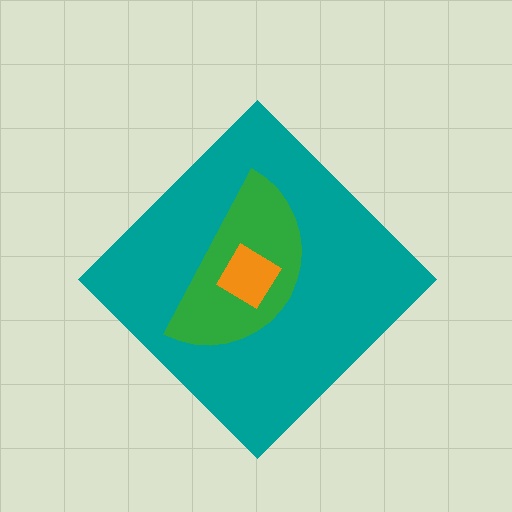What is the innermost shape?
The orange diamond.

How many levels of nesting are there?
3.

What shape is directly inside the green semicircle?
The orange diamond.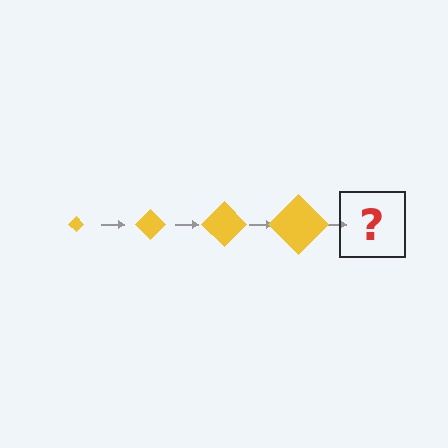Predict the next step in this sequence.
The next step is a yellow diamond, larger than the previous one.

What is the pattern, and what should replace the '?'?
The pattern is that the diamond gets progressively larger each step. The '?' should be a yellow diamond, larger than the previous one.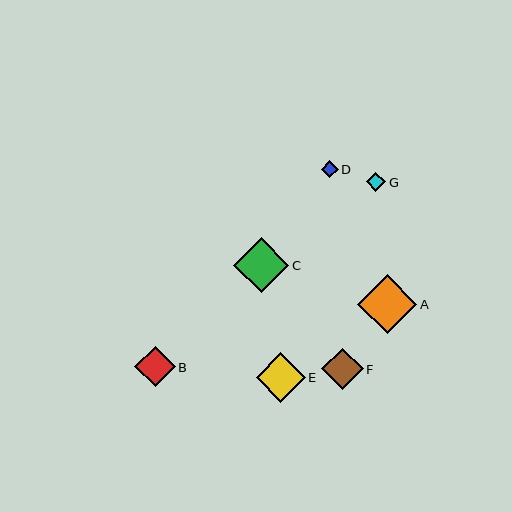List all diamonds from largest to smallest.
From largest to smallest: A, C, E, F, B, G, D.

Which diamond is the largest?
Diamond A is the largest with a size of approximately 59 pixels.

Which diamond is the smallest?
Diamond D is the smallest with a size of approximately 17 pixels.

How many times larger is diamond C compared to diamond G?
Diamond C is approximately 2.8 times the size of diamond G.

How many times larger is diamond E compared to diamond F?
Diamond E is approximately 1.2 times the size of diamond F.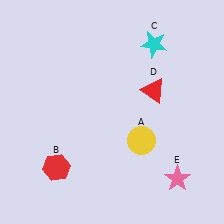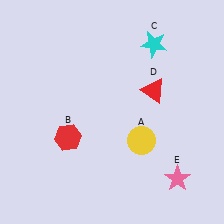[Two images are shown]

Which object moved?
The red hexagon (B) moved up.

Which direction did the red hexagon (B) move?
The red hexagon (B) moved up.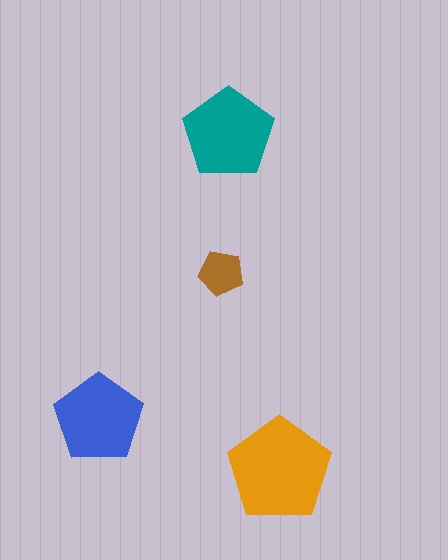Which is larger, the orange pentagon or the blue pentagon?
The orange one.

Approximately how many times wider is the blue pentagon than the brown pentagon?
About 2 times wider.